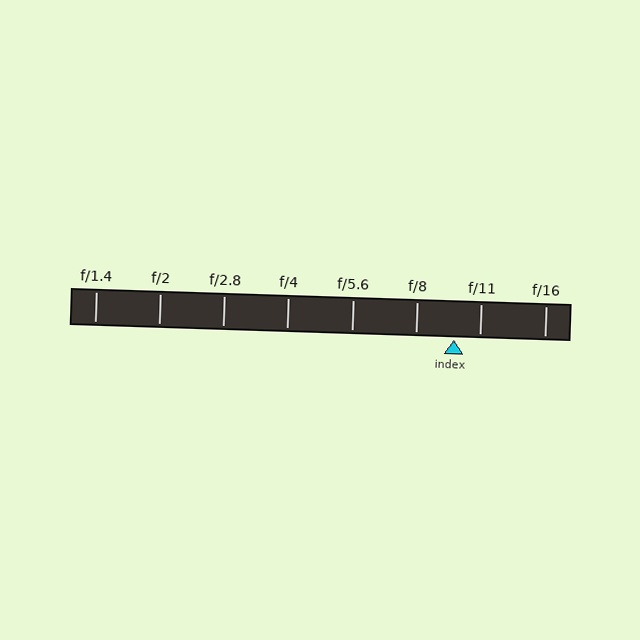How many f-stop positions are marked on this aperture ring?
There are 8 f-stop positions marked.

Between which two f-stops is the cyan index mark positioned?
The index mark is between f/8 and f/11.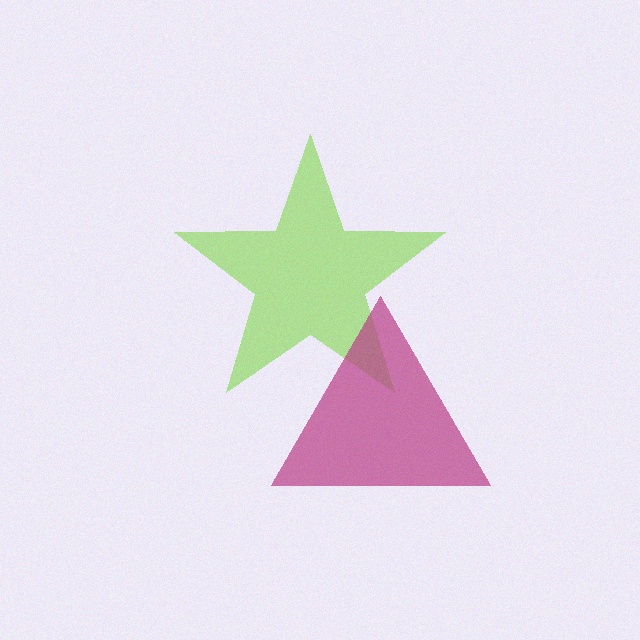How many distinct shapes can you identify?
There are 2 distinct shapes: a lime star, a magenta triangle.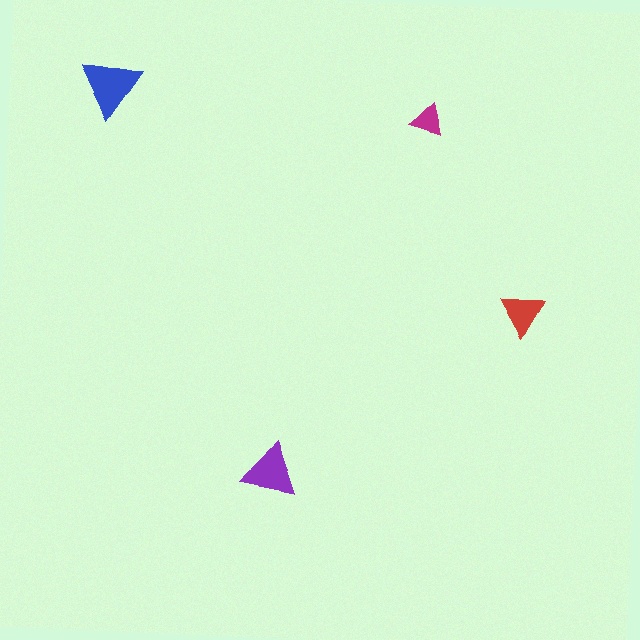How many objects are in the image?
There are 4 objects in the image.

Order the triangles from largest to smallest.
the blue one, the purple one, the red one, the magenta one.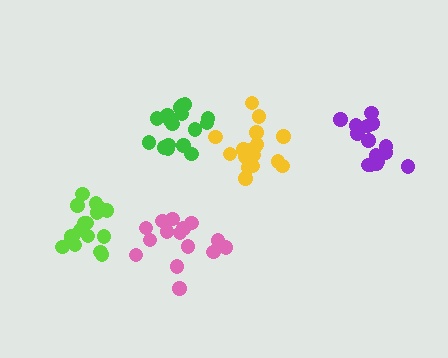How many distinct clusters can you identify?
There are 5 distinct clusters.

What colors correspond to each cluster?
The clusters are colored: purple, pink, yellow, lime, green.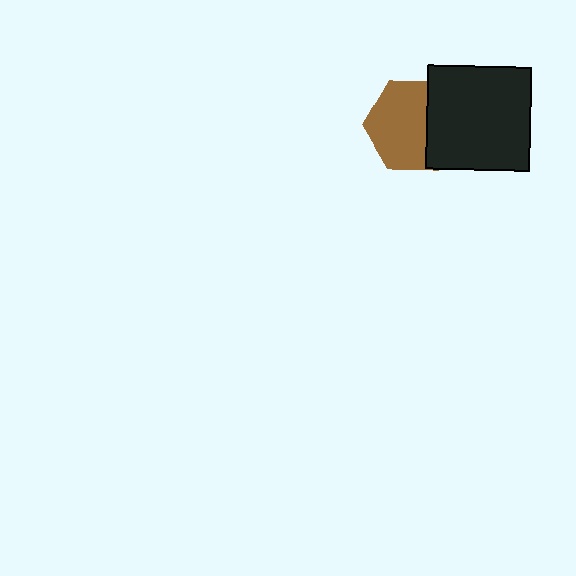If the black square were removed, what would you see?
You would see the complete brown hexagon.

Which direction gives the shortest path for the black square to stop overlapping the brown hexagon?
Moving right gives the shortest separation.